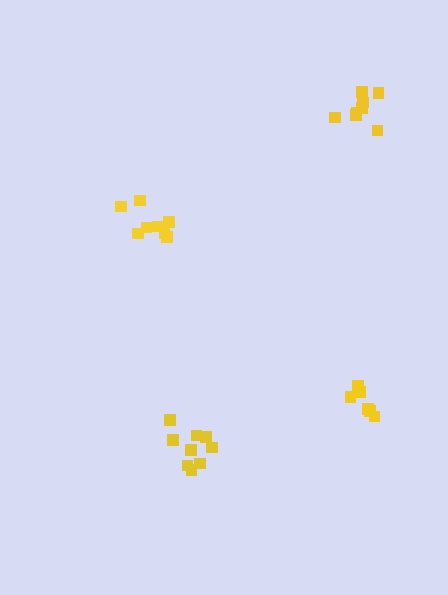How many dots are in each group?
Group 1: 9 dots, Group 2: 8 dots, Group 3: 6 dots, Group 4: 8 dots (31 total).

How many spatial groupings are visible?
There are 4 spatial groupings.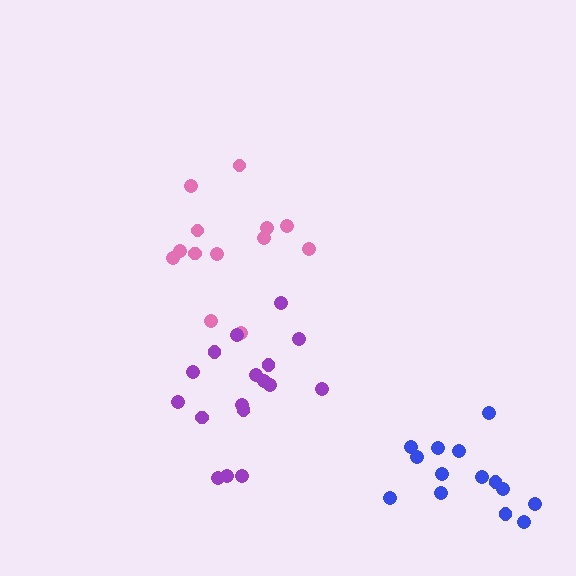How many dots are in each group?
Group 1: 14 dots, Group 2: 13 dots, Group 3: 17 dots (44 total).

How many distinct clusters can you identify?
There are 3 distinct clusters.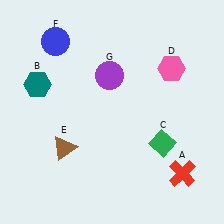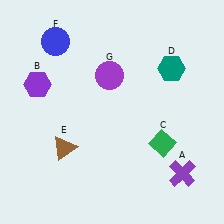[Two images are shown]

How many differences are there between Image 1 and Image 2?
There are 3 differences between the two images.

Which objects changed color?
A changed from red to purple. B changed from teal to purple. D changed from pink to teal.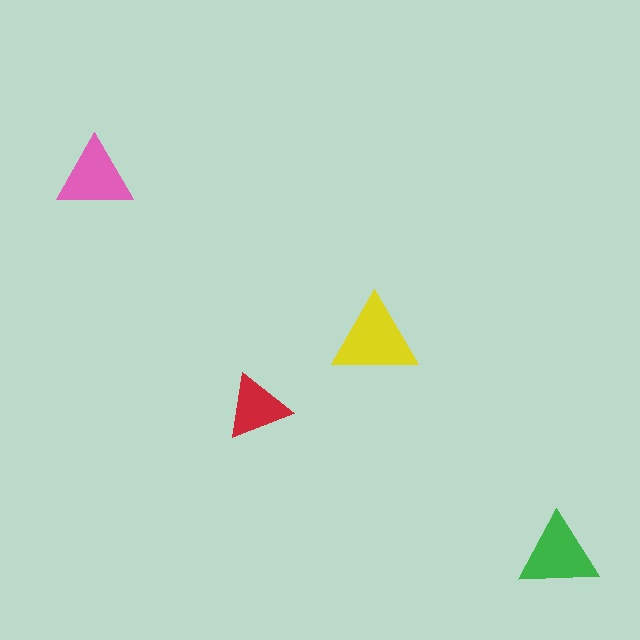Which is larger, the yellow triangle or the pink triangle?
The yellow one.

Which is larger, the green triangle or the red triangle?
The green one.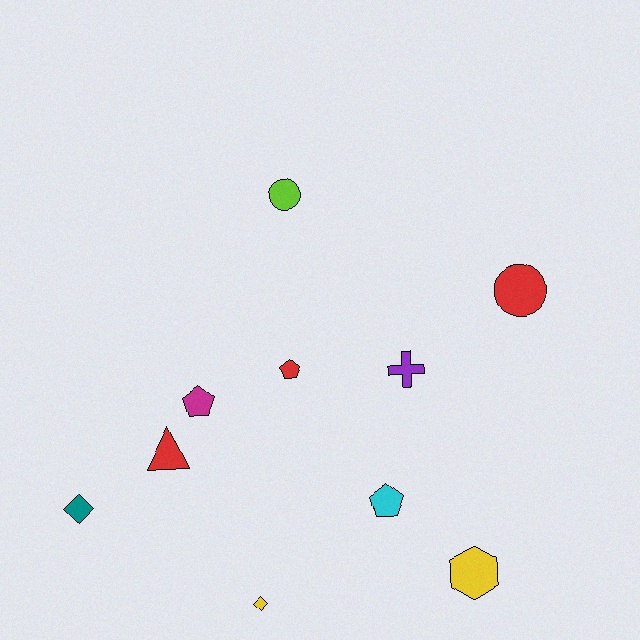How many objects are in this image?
There are 10 objects.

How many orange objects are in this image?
There are no orange objects.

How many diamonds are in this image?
There are 2 diamonds.